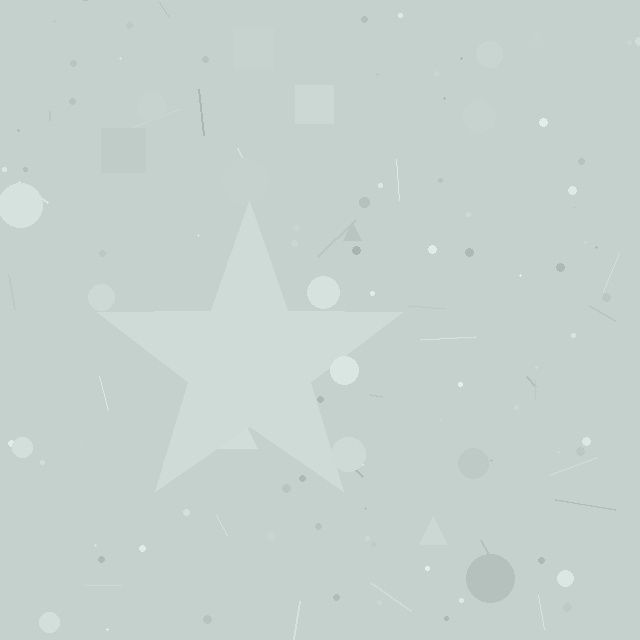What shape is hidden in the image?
A star is hidden in the image.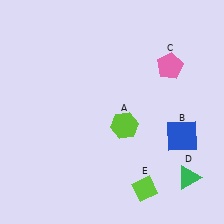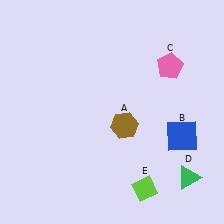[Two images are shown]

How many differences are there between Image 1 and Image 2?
There is 1 difference between the two images.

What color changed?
The hexagon (A) changed from lime in Image 1 to brown in Image 2.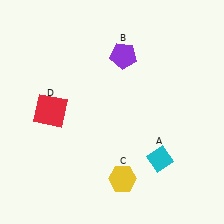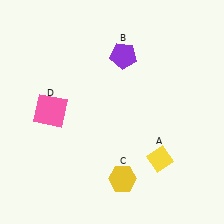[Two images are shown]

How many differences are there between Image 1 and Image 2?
There are 2 differences between the two images.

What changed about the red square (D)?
In Image 1, D is red. In Image 2, it changed to pink.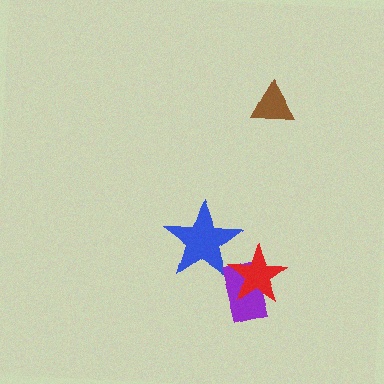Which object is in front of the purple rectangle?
The red star is in front of the purple rectangle.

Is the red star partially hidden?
No, no other shape covers it.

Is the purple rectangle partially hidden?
Yes, it is partially covered by another shape.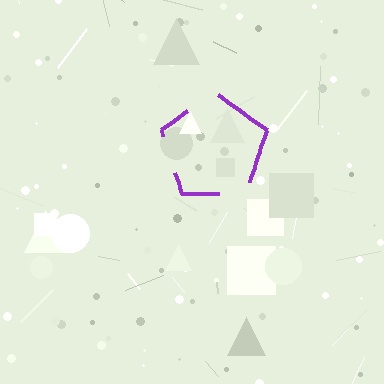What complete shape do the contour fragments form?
The contour fragments form a pentagon.